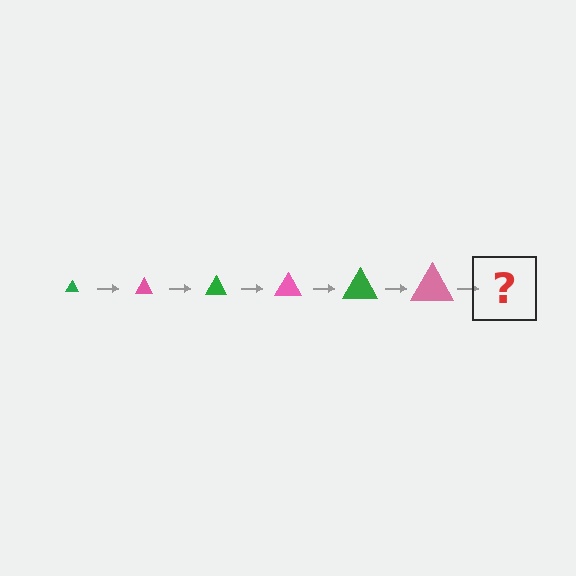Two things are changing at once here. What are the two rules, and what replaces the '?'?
The two rules are that the triangle grows larger each step and the color cycles through green and pink. The '?' should be a green triangle, larger than the previous one.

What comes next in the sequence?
The next element should be a green triangle, larger than the previous one.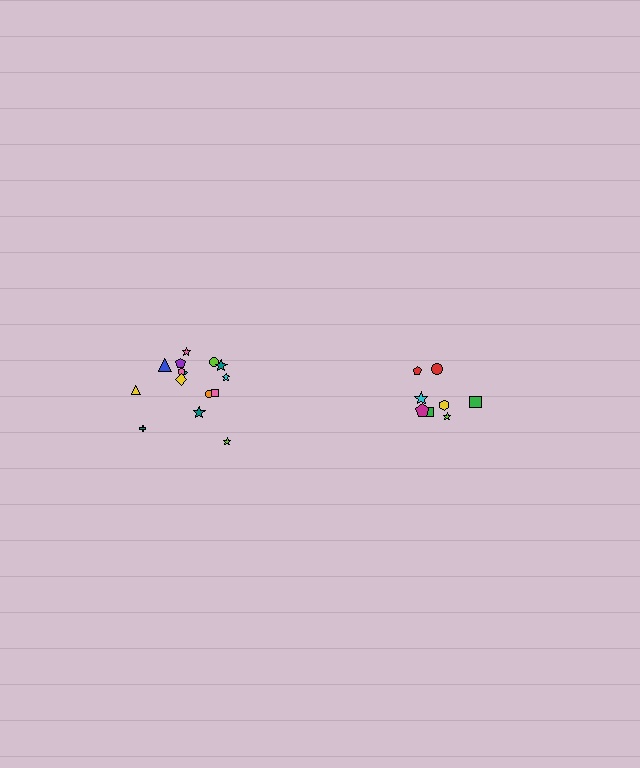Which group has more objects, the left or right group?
The left group.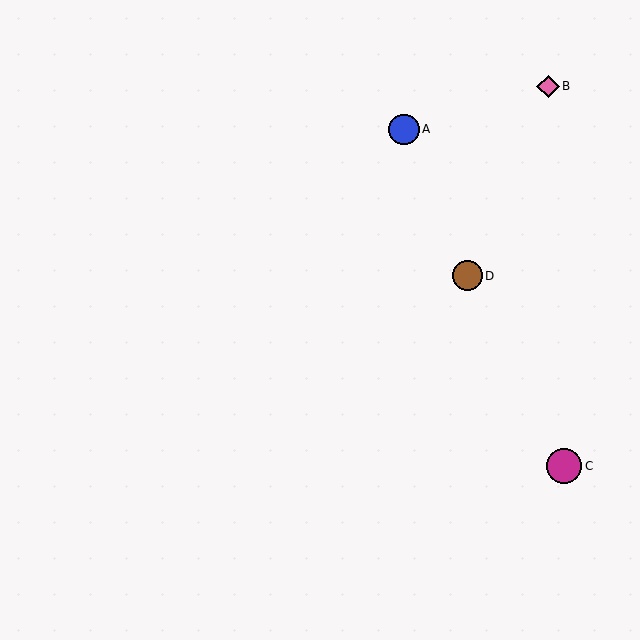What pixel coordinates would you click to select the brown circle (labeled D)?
Click at (467, 276) to select the brown circle D.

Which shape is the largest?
The magenta circle (labeled C) is the largest.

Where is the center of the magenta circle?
The center of the magenta circle is at (564, 466).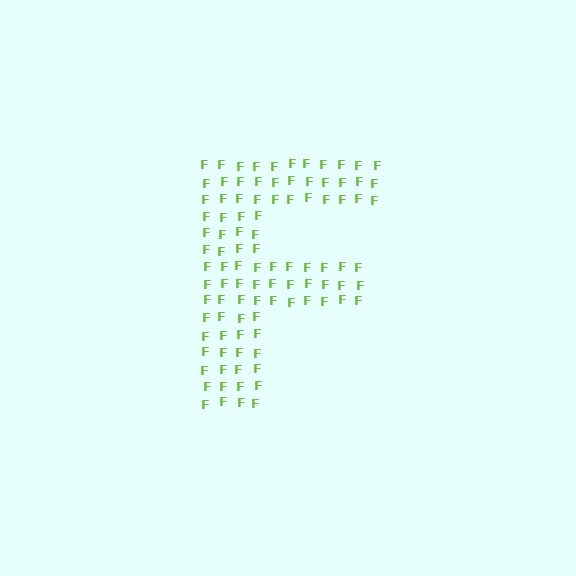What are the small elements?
The small elements are letter F's.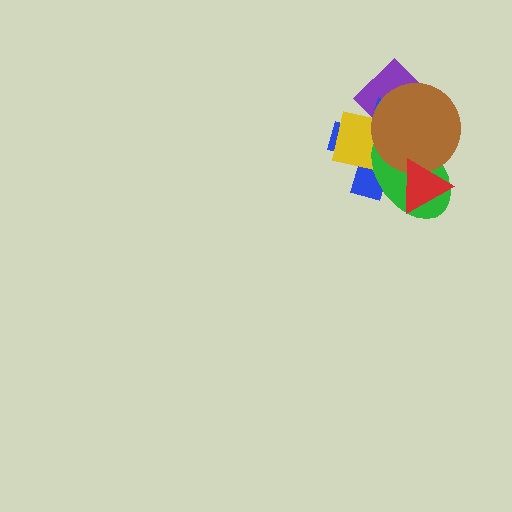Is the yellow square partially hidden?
Yes, it is partially covered by another shape.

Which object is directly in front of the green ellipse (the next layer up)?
The brown circle is directly in front of the green ellipse.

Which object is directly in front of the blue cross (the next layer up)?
The yellow square is directly in front of the blue cross.